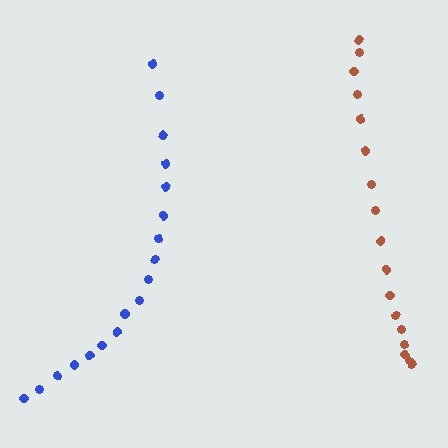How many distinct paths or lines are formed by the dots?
There are 2 distinct paths.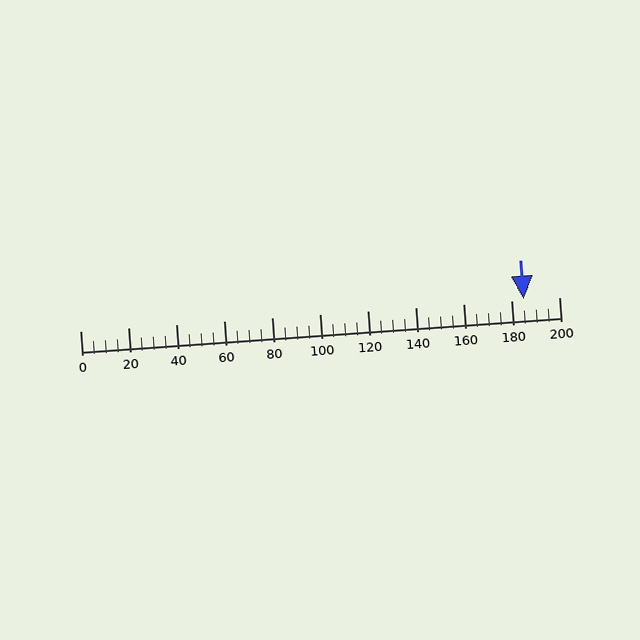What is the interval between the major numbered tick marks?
The major tick marks are spaced 20 units apart.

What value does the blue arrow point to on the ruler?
The blue arrow points to approximately 185.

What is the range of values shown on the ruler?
The ruler shows values from 0 to 200.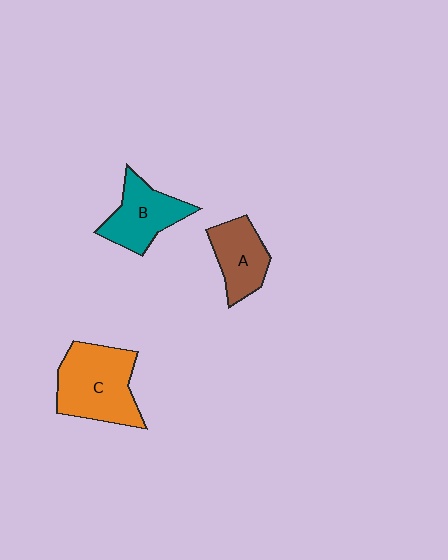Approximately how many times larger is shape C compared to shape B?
Approximately 1.4 times.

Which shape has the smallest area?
Shape A (brown).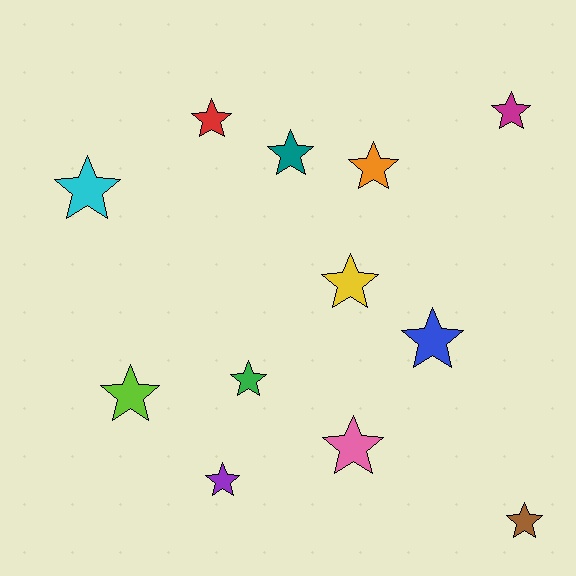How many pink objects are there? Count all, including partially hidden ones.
There is 1 pink object.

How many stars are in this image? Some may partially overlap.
There are 12 stars.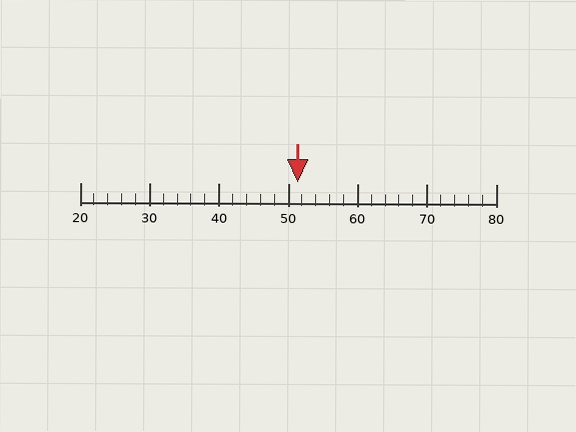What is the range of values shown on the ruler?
The ruler shows values from 20 to 80.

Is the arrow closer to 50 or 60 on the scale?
The arrow is closer to 50.